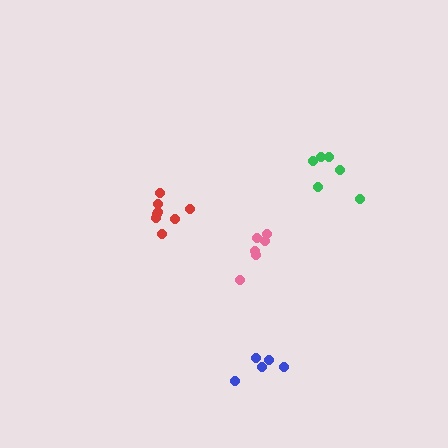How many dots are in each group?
Group 1: 8 dots, Group 2: 6 dots, Group 3: 6 dots, Group 4: 5 dots (25 total).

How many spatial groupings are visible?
There are 4 spatial groupings.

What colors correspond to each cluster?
The clusters are colored: red, pink, green, blue.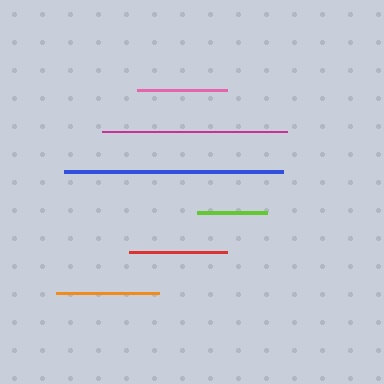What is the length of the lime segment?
The lime segment is approximately 70 pixels long.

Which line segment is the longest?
The blue line is the longest at approximately 219 pixels.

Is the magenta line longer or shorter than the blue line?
The blue line is longer than the magenta line.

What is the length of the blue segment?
The blue segment is approximately 219 pixels long.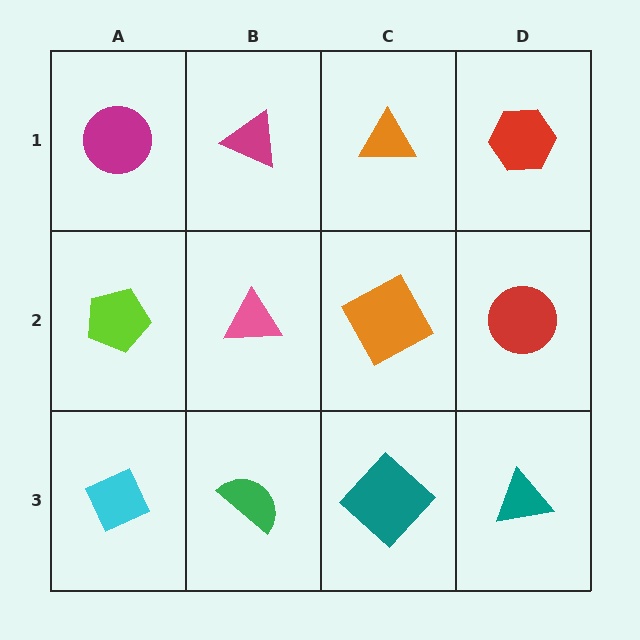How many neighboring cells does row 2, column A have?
3.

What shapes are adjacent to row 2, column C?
An orange triangle (row 1, column C), a teal diamond (row 3, column C), a pink triangle (row 2, column B), a red circle (row 2, column D).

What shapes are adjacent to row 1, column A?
A lime pentagon (row 2, column A), a magenta triangle (row 1, column B).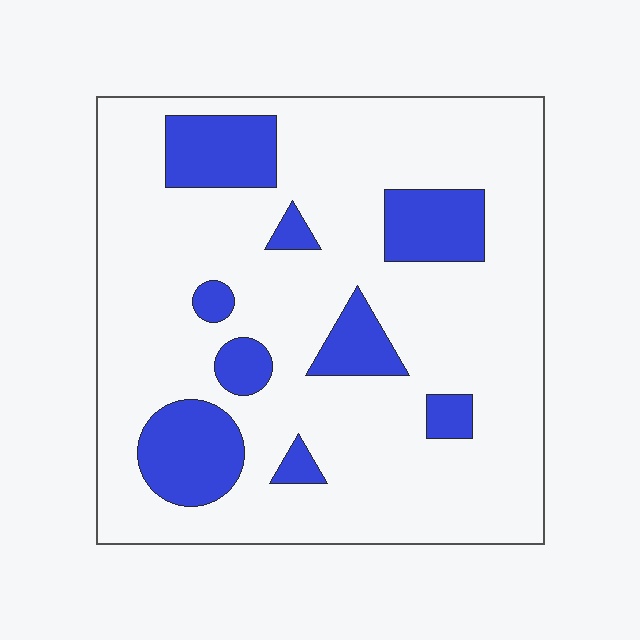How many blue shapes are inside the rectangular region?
9.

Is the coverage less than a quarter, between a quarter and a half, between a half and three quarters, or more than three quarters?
Less than a quarter.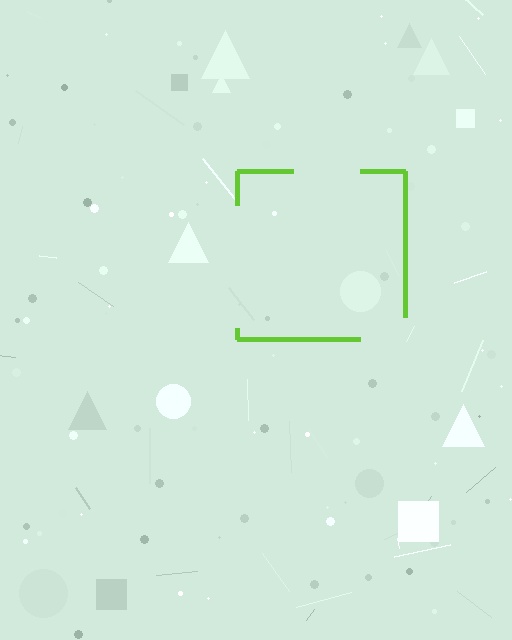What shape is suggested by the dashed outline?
The dashed outline suggests a square.